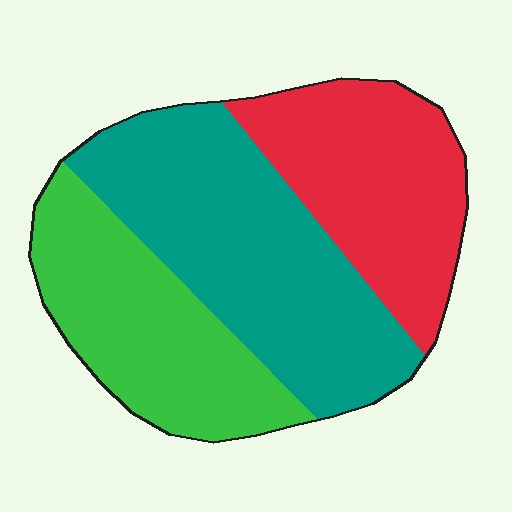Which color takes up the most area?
Teal, at roughly 40%.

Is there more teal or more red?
Teal.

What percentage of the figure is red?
Red covers about 30% of the figure.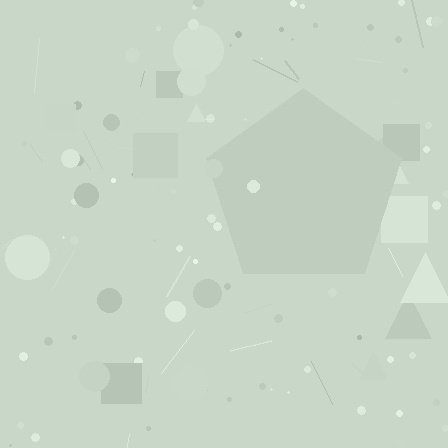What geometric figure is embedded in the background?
A pentagon is embedded in the background.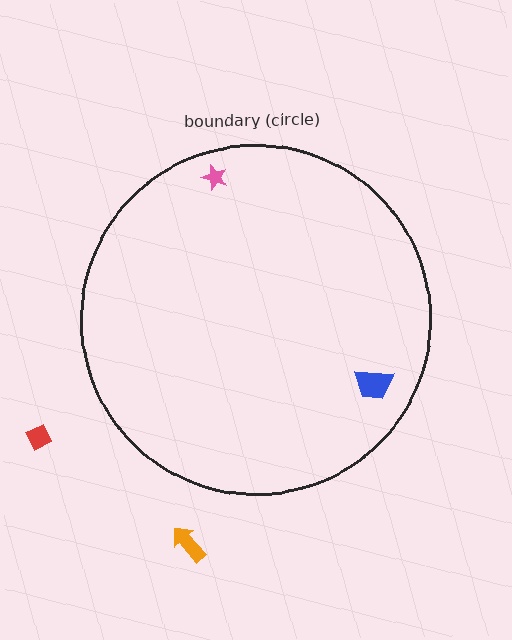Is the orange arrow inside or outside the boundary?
Outside.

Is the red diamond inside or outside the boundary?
Outside.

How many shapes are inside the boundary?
2 inside, 2 outside.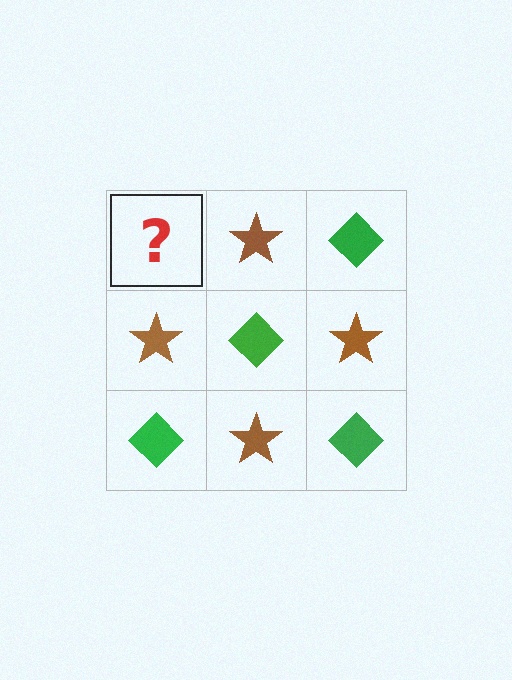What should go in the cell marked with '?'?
The missing cell should contain a green diamond.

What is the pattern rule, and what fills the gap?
The rule is that it alternates green diamond and brown star in a checkerboard pattern. The gap should be filled with a green diamond.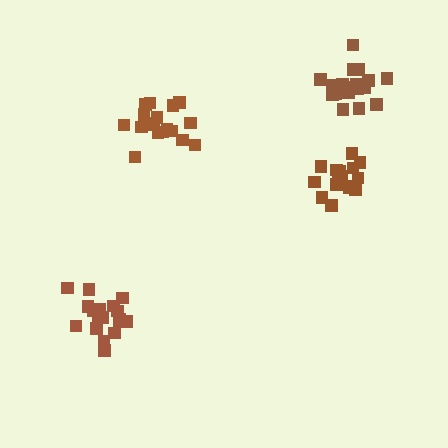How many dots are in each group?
Group 1: 20 dots, Group 2: 18 dots, Group 3: 20 dots, Group 4: 18 dots (76 total).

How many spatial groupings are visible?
There are 4 spatial groupings.